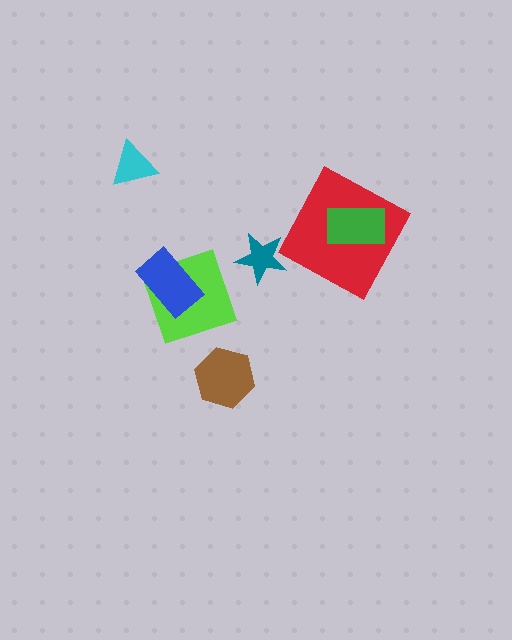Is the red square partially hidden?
Yes, it is partially covered by another shape.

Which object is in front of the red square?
The green rectangle is in front of the red square.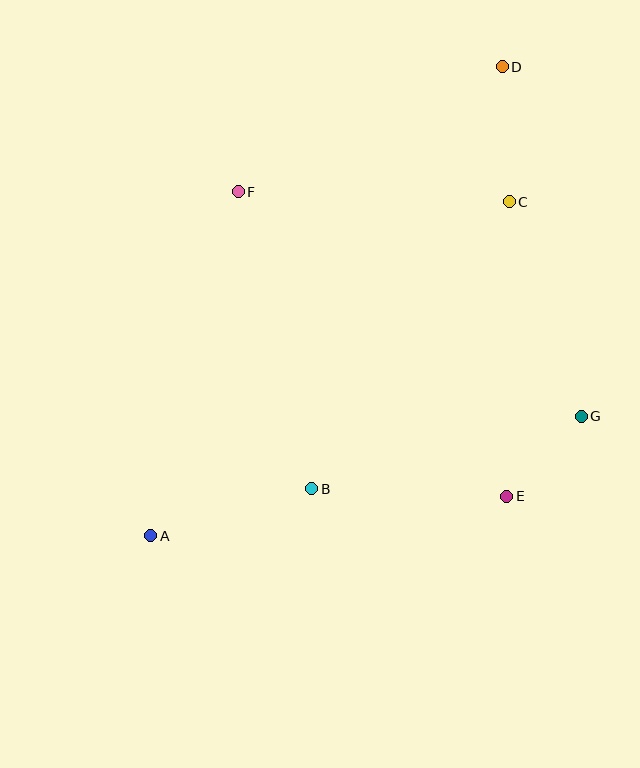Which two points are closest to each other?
Points E and G are closest to each other.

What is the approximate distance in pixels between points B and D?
The distance between B and D is approximately 463 pixels.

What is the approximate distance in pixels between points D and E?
The distance between D and E is approximately 430 pixels.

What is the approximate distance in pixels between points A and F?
The distance between A and F is approximately 355 pixels.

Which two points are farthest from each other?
Points A and D are farthest from each other.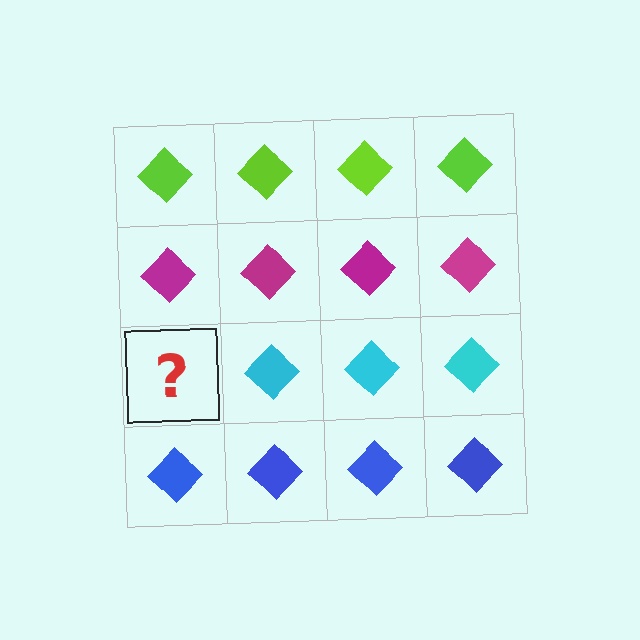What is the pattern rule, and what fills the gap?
The rule is that each row has a consistent color. The gap should be filled with a cyan diamond.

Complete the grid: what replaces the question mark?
The question mark should be replaced with a cyan diamond.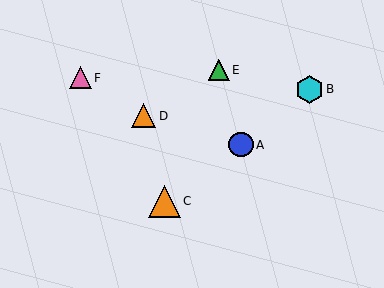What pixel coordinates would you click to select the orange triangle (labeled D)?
Click at (144, 116) to select the orange triangle D.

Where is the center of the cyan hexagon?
The center of the cyan hexagon is at (309, 89).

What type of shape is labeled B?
Shape B is a cyan hexagon.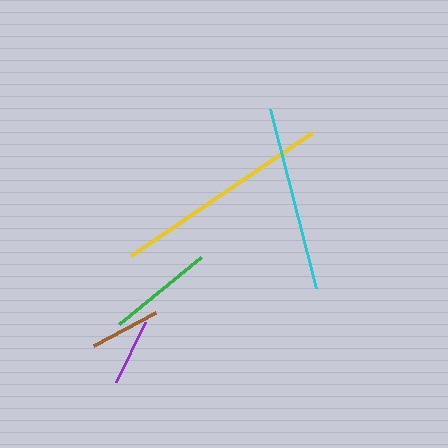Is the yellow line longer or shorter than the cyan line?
The yellow line is longer than the cyan line.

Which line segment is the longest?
The yellow line is the longest at approximately 219 pixels.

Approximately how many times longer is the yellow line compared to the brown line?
The yellow line is approximately 3.1 times the length of the brown line.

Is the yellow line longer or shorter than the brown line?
The yellow line is longer than the brown line.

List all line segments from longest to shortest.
From longest to shortest: yellow, cyan, green, brown, purple.